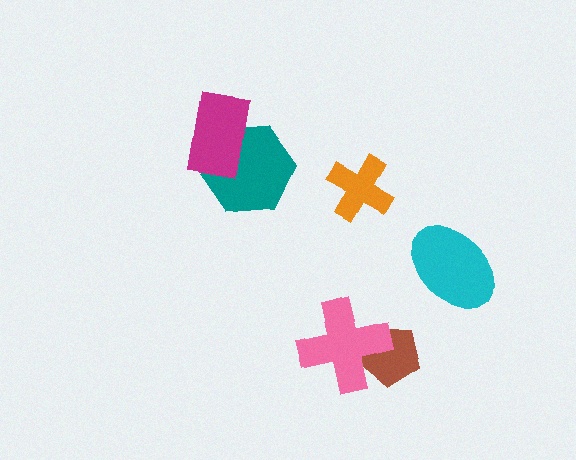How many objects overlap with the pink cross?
1 object overlaps with the pink cross.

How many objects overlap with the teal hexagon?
1 object overlaps with the teal hexagon.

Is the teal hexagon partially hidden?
Yes, it is partially covered by another shape.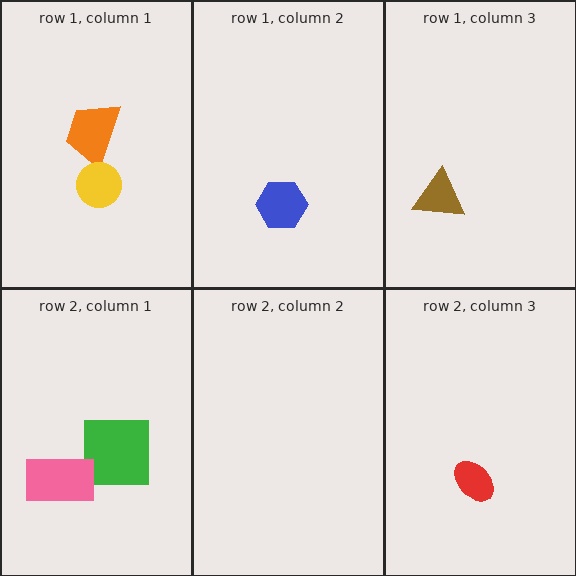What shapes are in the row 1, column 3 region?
The brown triangle.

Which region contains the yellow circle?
The row 1, column 1 region.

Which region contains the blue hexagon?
The row 1, column 2 region.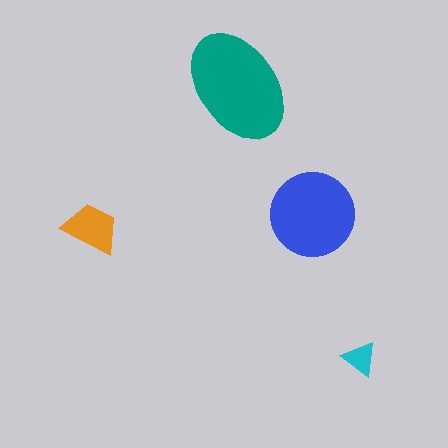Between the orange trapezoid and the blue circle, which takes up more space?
The blue circle.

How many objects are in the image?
There are 4 objects in the image.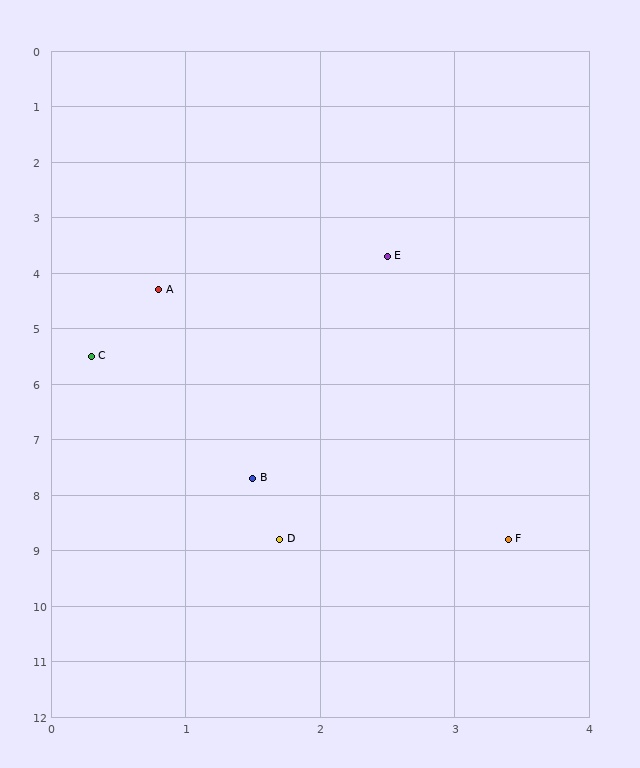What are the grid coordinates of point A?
Point A is at approximately (0.8, 4.3).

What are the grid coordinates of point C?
Point C is at approximately (0.3, 5.5).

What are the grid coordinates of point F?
Point F is at approximately (3.4, 8.8).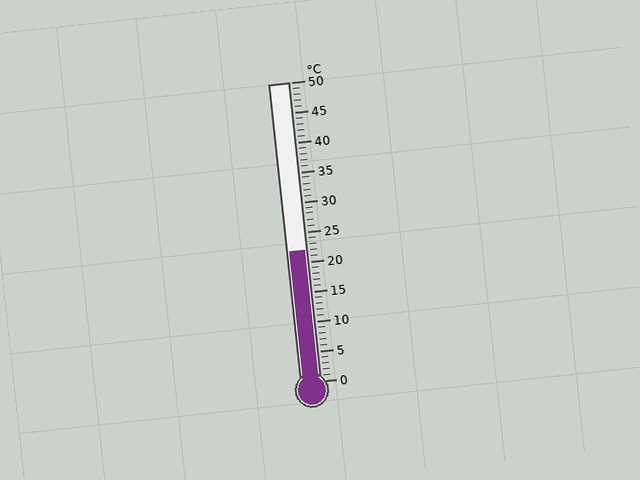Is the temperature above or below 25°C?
The temperature is below 25°C.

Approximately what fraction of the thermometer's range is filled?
The thermometer is filled to approximately 45% of its range.